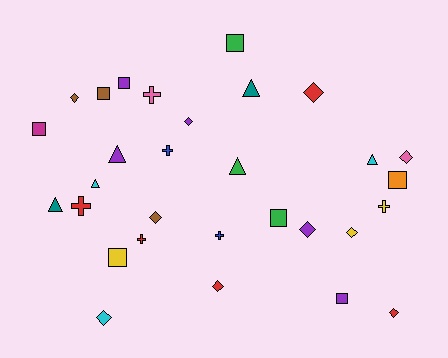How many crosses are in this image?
There are 6 crosses.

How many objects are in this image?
There are 30 objects.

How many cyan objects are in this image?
There are 3 cyan objects.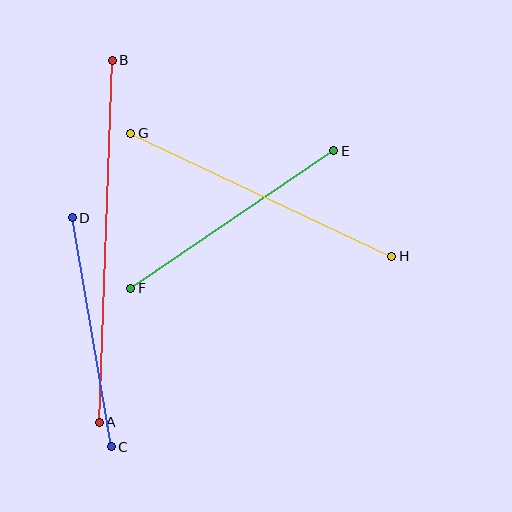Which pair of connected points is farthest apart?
Points A and B are farthest apart.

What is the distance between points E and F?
The distance is approximately 245 pixels.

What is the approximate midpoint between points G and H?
The midpoint is at approximately (261, 195) pixels.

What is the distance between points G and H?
The distance is approximately 289 pixels.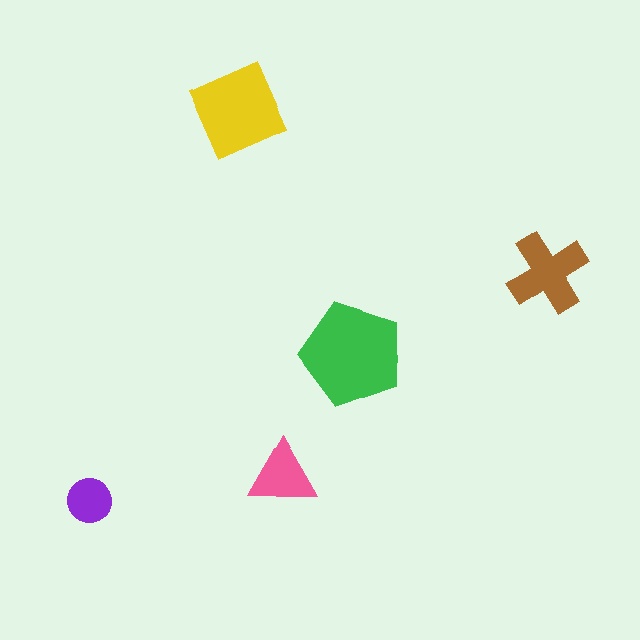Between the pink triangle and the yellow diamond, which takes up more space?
The yellow diamond.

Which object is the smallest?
The purple circle.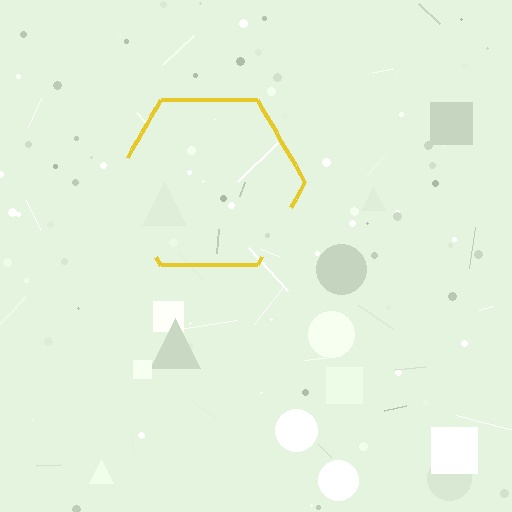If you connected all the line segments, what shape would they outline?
They would outline a hexagon.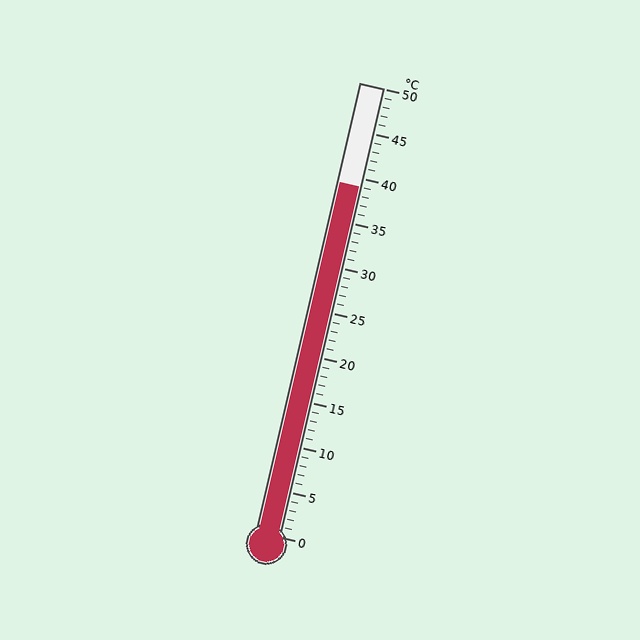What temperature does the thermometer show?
The thermometer shows approximately 39°C.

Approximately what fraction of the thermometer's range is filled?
The thermometer is filled to approximately 80% of its range.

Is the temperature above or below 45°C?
The temperature is below 45°C.